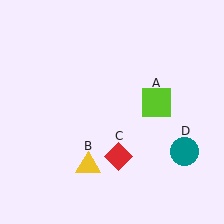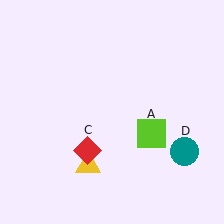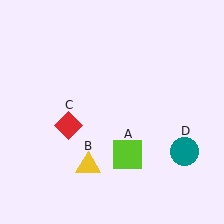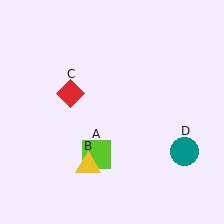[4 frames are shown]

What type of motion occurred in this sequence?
The lime square (object A), red diamond (object C) rotated clockwise around the center of the scene.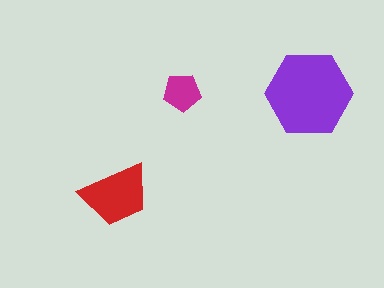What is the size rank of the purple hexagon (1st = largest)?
1st.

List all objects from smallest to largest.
The magenta pentagon, the red trapezoid, the purple hexagon.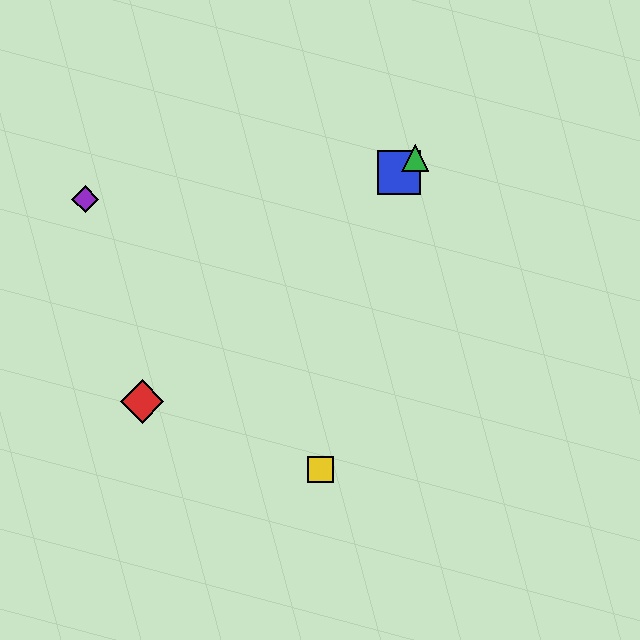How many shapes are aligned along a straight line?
3 shapes (the red diamond, the blue square, the green triangle) are aligned along a straight line.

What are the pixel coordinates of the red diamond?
The red diamond is at (142, 401).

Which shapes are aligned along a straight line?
The red diamond, the blue square, the green triangle are aligned along a straight line.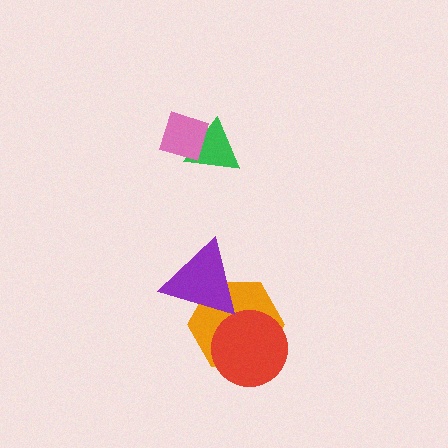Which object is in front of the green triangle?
The pink diamond is in front of the green triangle.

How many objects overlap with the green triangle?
1 object overlaps with the green triangle.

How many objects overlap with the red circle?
1 object overlaps with the red circle.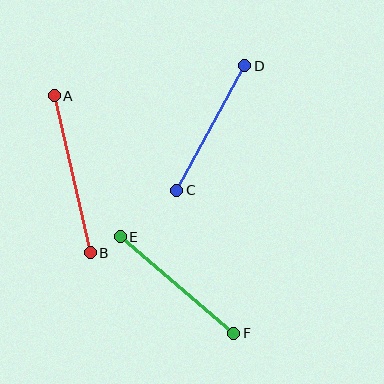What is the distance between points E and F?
The distance is approximately 149 pixels.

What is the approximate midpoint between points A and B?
The midpoint is at approximately (72, 174) pixels.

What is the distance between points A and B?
The distance is approximately 161 pixels.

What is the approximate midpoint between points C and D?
The midpoint is at approximately (211, 128) pixels.